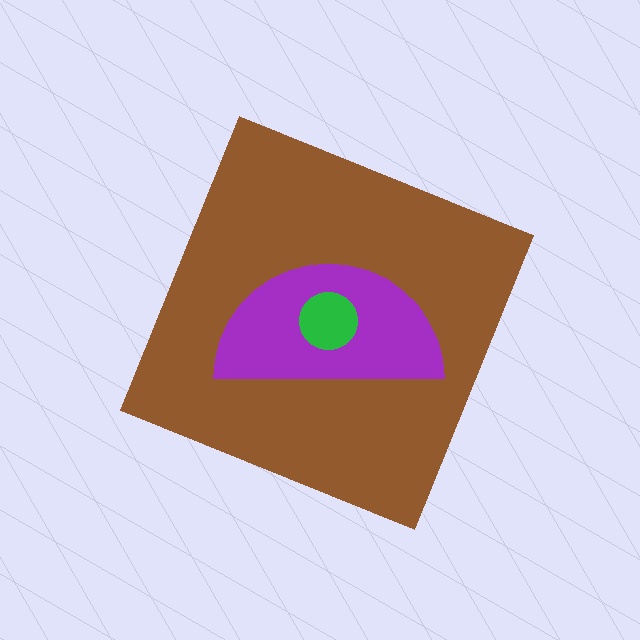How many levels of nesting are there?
3.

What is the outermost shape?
The brown diamond.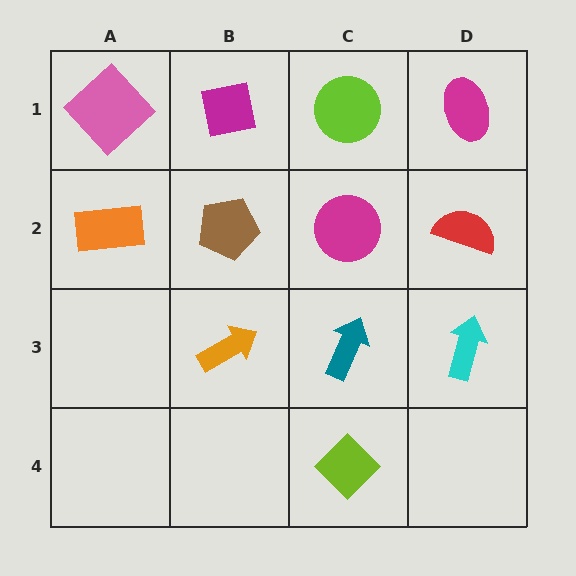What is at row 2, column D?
A red semicircle.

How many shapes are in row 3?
3 shapes.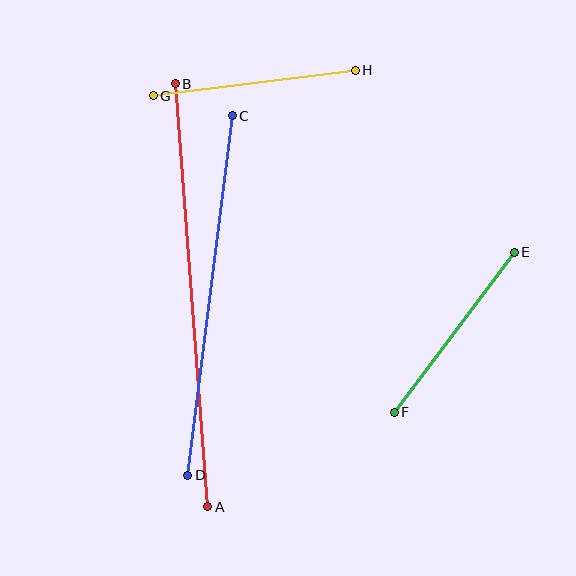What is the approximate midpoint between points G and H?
The midpoint is at approximately (254, 83) pixels.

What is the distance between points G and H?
The distance is approximately 204 pixels.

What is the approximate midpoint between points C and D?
The midpoint is at approximately (210, 295) pixels.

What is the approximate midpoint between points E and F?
The midpoint is at approximately (454, 332) pixels.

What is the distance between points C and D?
The distance is approximately 362 pixels.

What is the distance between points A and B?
The distance is approximately 425 pixels.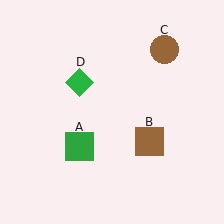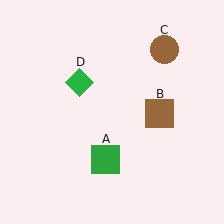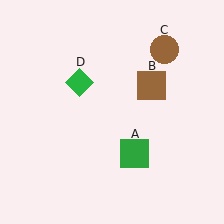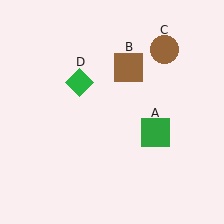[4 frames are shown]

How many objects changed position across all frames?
2 objects changed position: green square (object A), brown square (object B).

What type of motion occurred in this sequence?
The green square (object A), brown square (object B) rotated counterclockwise around the center of the scene.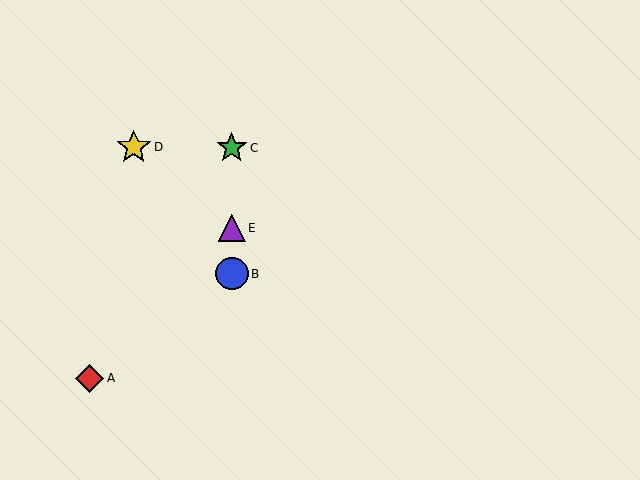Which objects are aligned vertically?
Objects B, C, E are aligned vertically.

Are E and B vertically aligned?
Yes, both are at x≈232.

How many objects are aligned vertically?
3 objects (B, C, E) are aligned vertically.